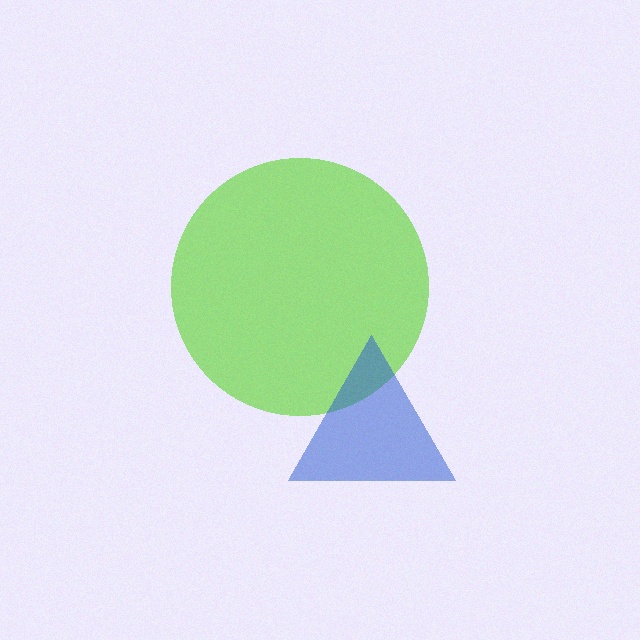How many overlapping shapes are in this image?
There are 2 overlapping shapes in the image.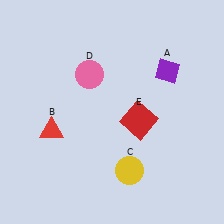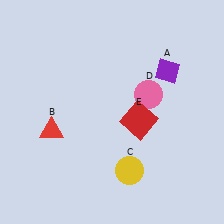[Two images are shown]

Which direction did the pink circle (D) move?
The pink circle (D) moved right.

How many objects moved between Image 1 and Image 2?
1 object moved between the two images.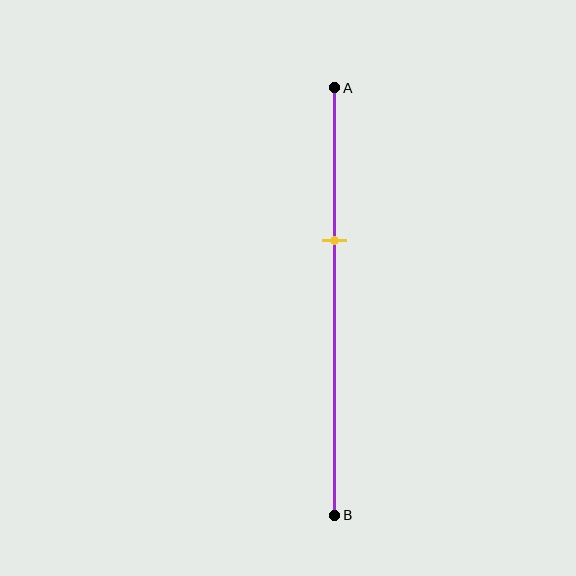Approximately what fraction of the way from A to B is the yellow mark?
The yellow mark is approximately 35% of the way from A to B.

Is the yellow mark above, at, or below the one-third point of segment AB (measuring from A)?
The yellow mark is approximately at the one-third point of segment AB.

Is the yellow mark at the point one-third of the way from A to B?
Yes, the mark is approximately at the one-third point.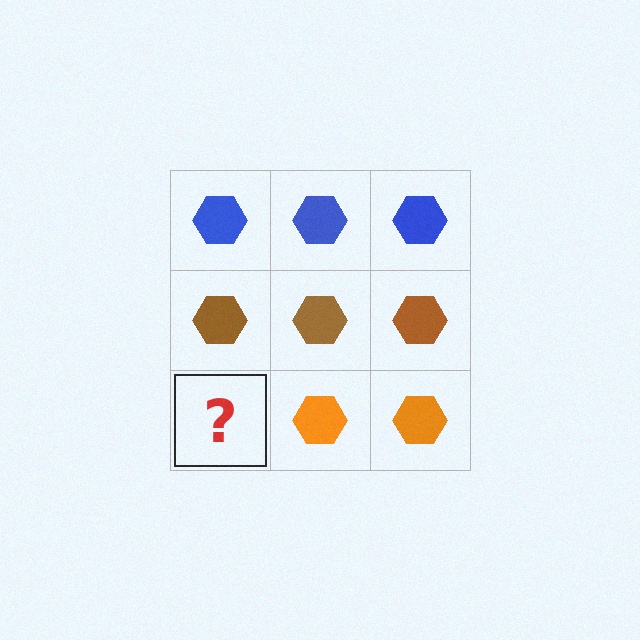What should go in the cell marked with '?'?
The missing cell should contain an orange hexagon.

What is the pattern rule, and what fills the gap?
The rule is that each row has a consistent color. The gap should be filled with an orange hexagon.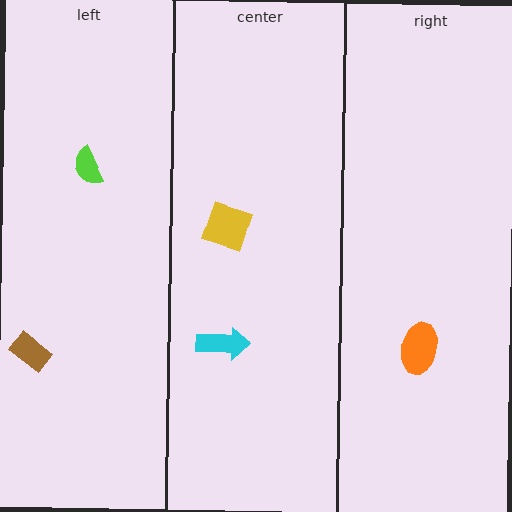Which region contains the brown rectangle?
The left region.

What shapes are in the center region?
The cyan arrow, the yellow square.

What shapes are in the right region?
The orange ellipse.